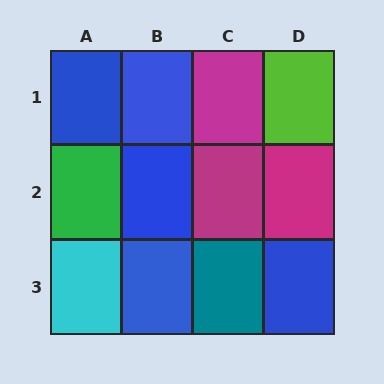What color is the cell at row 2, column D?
Magenta.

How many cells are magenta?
3 cells are magenta.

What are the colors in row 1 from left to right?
Blue, blue, magenta, lime.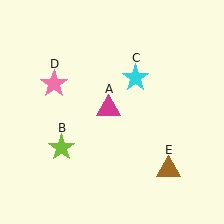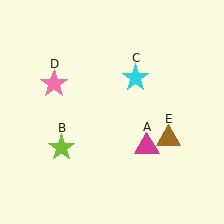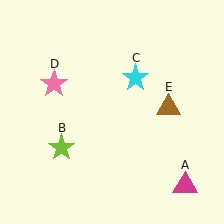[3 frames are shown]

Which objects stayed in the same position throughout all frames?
Lime star (object B) and cyan star (object C) and pink star (object D) remained stationary.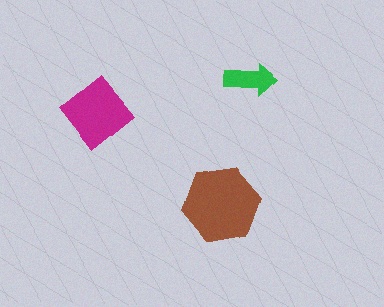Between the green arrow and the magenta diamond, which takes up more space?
The magenta diamond.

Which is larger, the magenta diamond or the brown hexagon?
The brown hexagon.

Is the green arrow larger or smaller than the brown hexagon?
Smaller.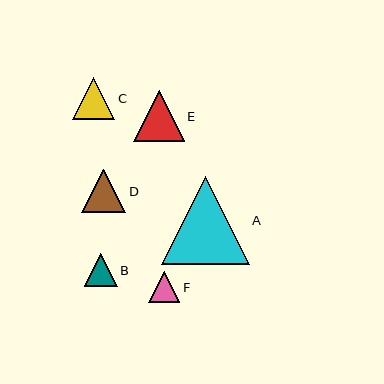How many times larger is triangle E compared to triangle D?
Triangle E is approximately 1.2 times the size of triangle D.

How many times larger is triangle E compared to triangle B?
Triangle E is approximately 1.5 times the size of triangle B.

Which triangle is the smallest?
Triangle F is the smallest with a size of approximately 31 pixels.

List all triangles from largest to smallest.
From largest to smallest: A, E, D, C, B, F.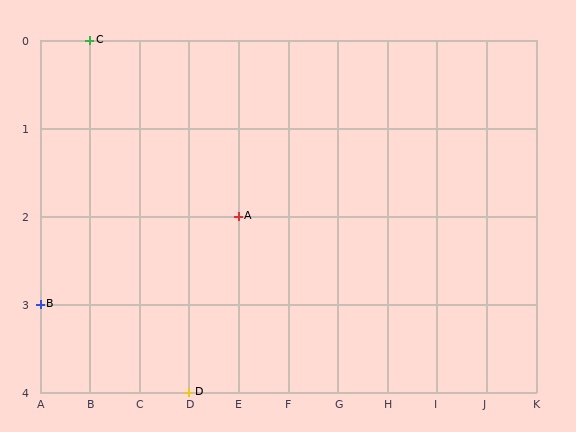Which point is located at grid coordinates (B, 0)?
Point C is at (B, 0).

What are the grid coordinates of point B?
Point B is at grid coordinates (A, 3).